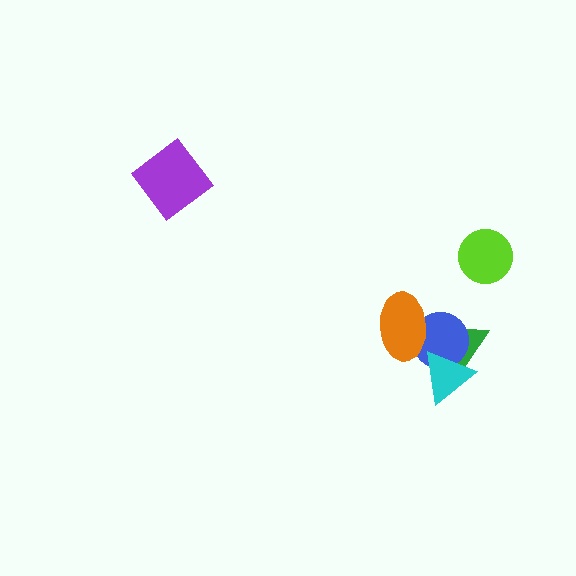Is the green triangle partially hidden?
Yes, it is partially covered by another shape.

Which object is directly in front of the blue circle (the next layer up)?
The orange ellipse is directly in front of the blue circle.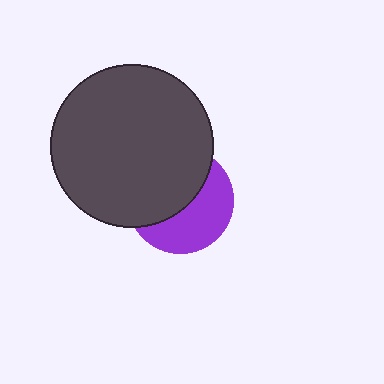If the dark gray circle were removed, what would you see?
You would see the complete purple circle.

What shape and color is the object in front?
The object in front is a dark gray circle.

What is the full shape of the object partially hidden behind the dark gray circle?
The partially hidden object is a purple circle.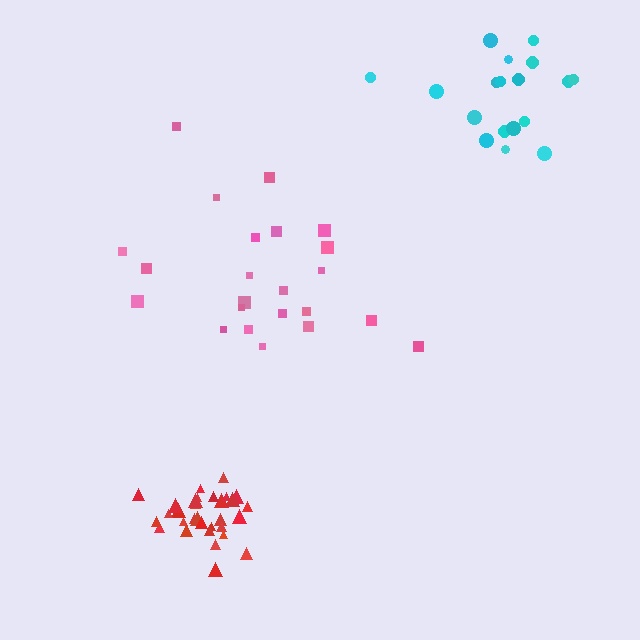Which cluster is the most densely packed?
Red.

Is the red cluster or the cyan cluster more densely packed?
Red.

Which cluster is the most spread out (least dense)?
Pink.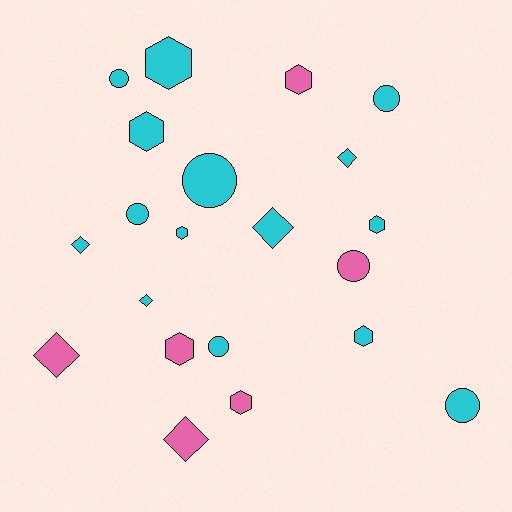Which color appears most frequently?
Cyan, with 15 objects.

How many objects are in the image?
There are 21 objects.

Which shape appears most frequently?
Hexagon, with 8 objects.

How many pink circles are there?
There is 1 pink circle.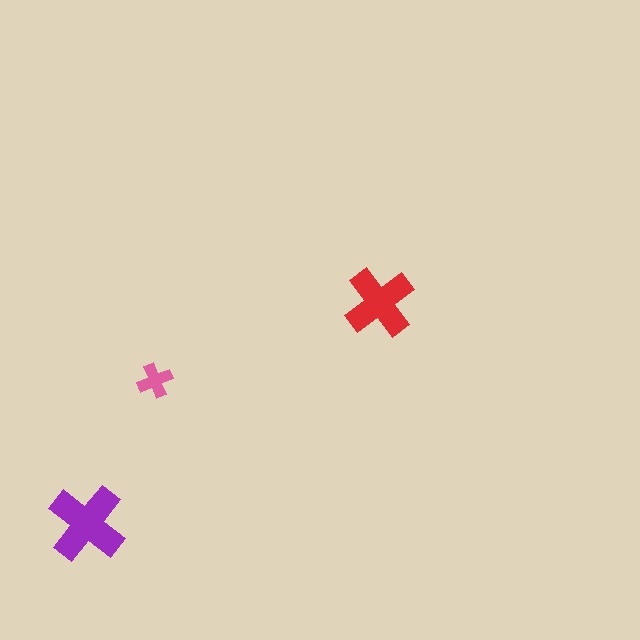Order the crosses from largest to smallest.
the purple one, the red one, the pink one.